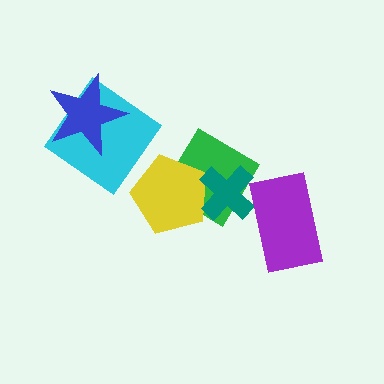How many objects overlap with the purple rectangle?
1 object overlaps with the purple rectangle.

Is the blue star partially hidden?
No, no other shape covers it.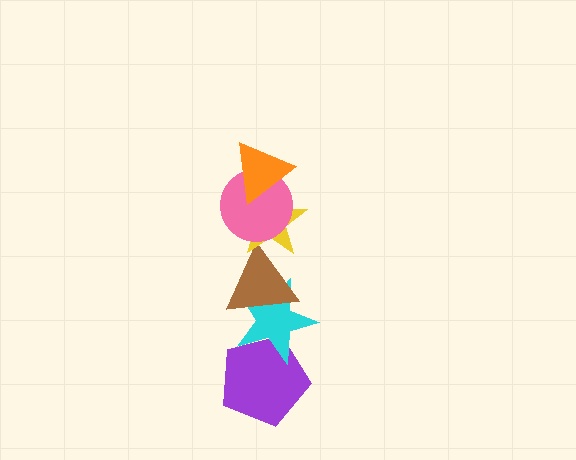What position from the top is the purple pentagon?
The purple pentagon is 6th from the top.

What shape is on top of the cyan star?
The brown triangle is on top of the cyan star.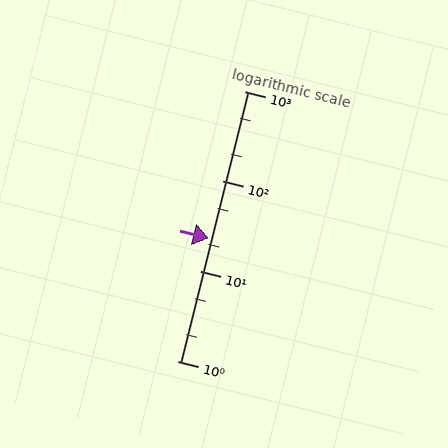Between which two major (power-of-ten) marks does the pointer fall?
The pointer is between 10 and 100.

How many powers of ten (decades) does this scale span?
The scale spans 3 decades, from 1 to 1000.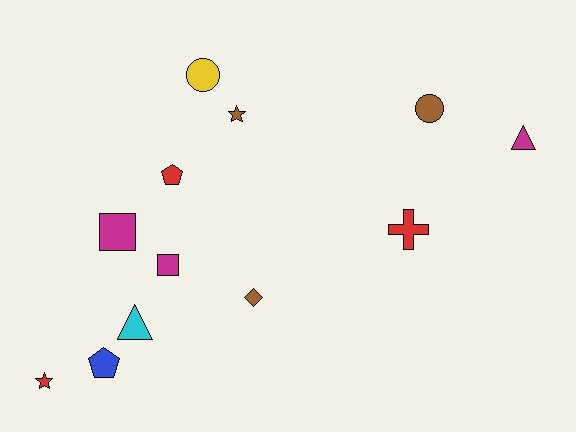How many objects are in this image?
There are 12 objects.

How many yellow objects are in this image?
There is 1 yellow object.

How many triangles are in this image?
There are 2 triangles.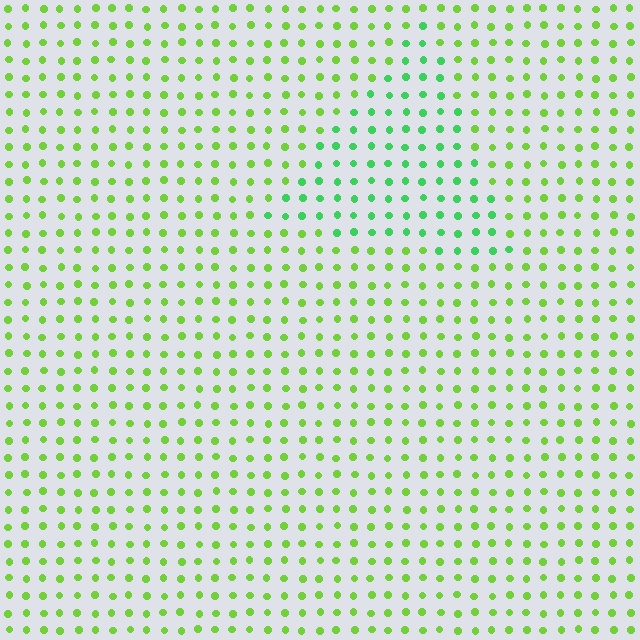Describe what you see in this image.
The image is filled with small lime elements in a uniform arrangement. A triangle-shaped region is visible where the elements are tinted to a slightly different hue, forming a subtle color boundary.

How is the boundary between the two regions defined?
The boundary is defined purely by a slight shift in hue (about 35 degrees). Spacing, size, and orientation are identical on both sides.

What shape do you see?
I see a triangle.